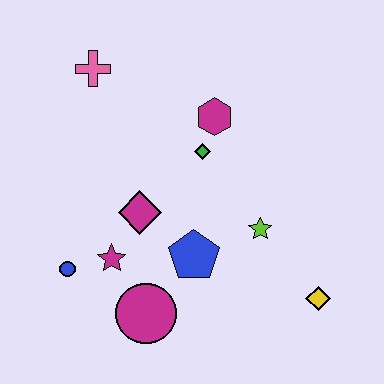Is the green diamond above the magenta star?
Yes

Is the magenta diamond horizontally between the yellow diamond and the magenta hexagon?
No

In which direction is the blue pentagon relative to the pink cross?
The blue pentagon is below the pink cross.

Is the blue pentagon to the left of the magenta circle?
No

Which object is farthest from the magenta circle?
The pink cross is farthest from the magenta circle.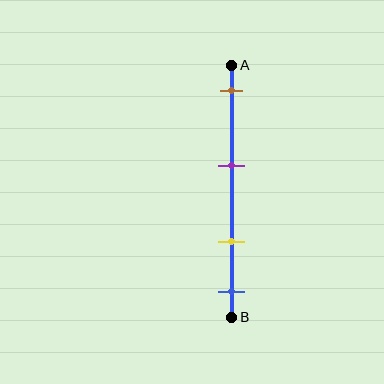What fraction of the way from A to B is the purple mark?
The purple mark is approximately 40% (0.4) of the way from A to B.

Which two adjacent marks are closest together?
The yellow and blue marks are the closest adjacent pair.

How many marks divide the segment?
There are 4 marks dividing the segment.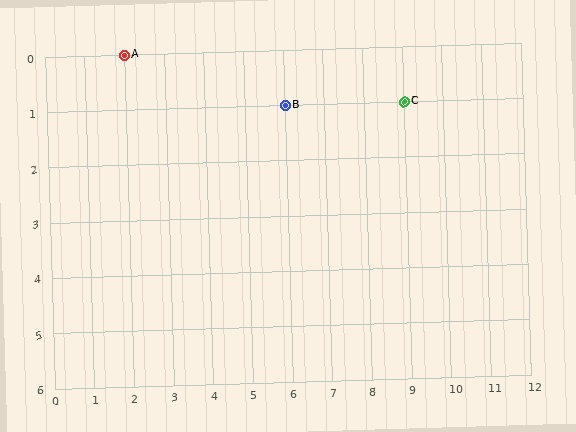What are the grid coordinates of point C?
Point C is at grid coordinates (9, 1).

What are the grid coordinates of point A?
Point A is at grid coordinates (2, 0).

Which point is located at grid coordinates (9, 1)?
Point C is at (9, 1).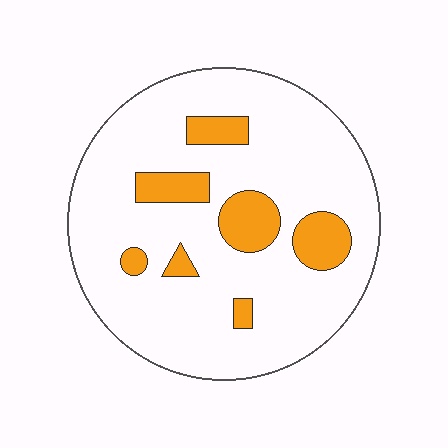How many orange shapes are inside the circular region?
7.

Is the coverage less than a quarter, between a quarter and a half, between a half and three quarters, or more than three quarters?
Less than a quarter.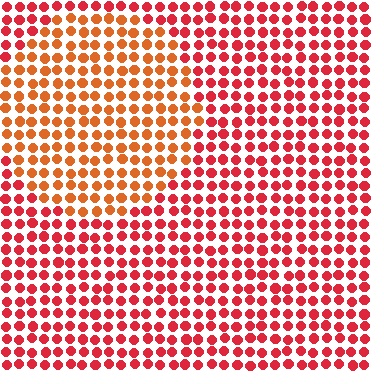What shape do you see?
I see a circle.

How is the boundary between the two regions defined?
The boundary is defined purely by a slight shift in hue (about 29 degrees). Spacing, size, and orientation are identical on both sides.